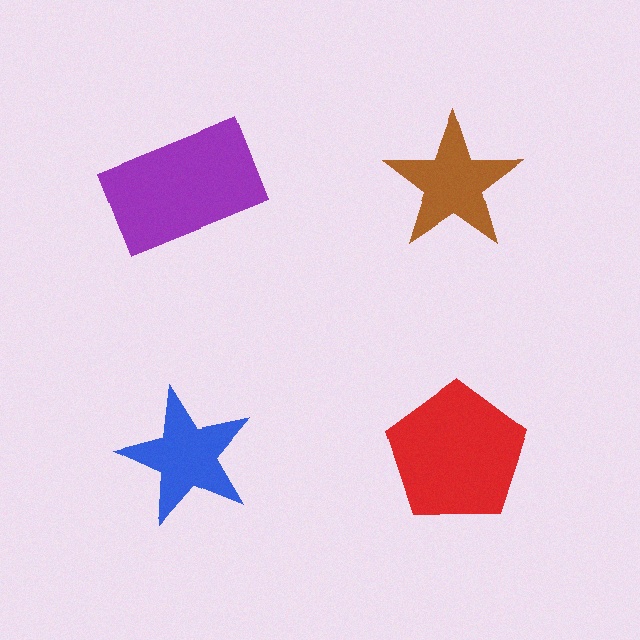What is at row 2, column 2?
A red pentagon.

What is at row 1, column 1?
A purple rectangle.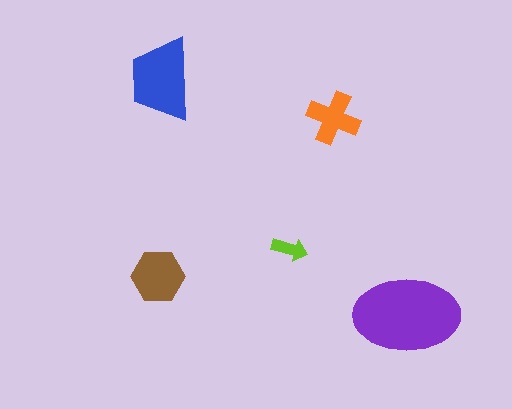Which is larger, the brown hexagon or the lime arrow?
The brown hexagon.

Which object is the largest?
The purple ellipse.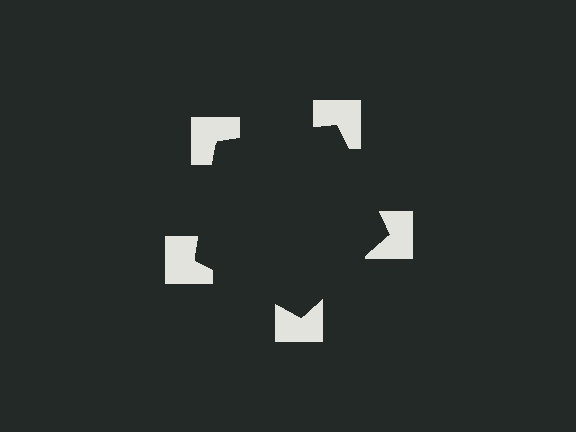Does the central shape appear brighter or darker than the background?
It typically appears slightly darker than the background, even though no actual brightness change is drawn.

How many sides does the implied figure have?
5 sides.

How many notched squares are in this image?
There are 5 — one at each vertex of the illusory pentagon.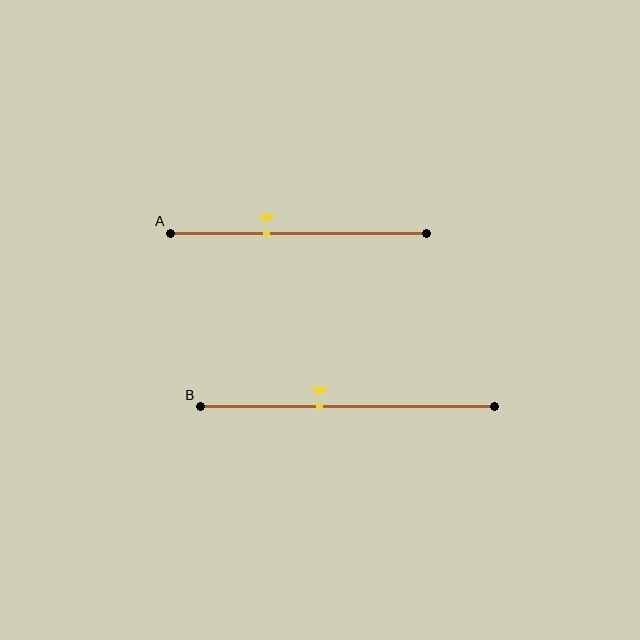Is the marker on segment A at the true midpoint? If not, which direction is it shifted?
No, the marker on segment A is shifted to the left by about 13% of the segment length.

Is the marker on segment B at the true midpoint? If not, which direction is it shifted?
No, the marker on segment B is shifted to the left by about 10% of the segment length.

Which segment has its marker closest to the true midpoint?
Segment B has its marker closest to the true midpoint.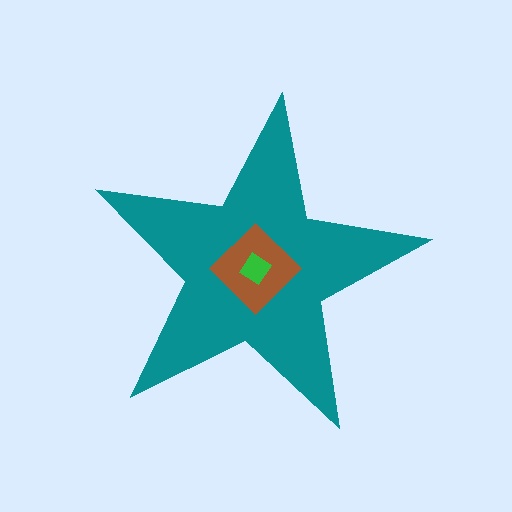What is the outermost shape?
The teal star.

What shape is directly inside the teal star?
The brown diamond.